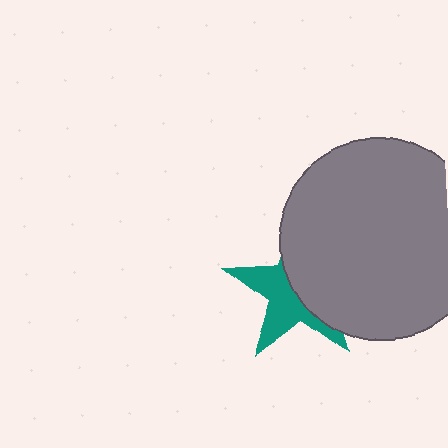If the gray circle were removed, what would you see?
You would see the complete teal star.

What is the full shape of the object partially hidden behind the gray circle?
The partially hidden object is a teal star.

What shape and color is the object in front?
The object in front is a gray circle.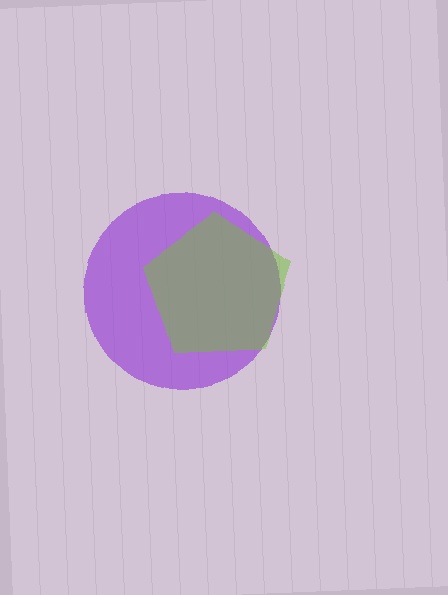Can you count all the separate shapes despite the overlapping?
Yes, there are 2 separate shapes.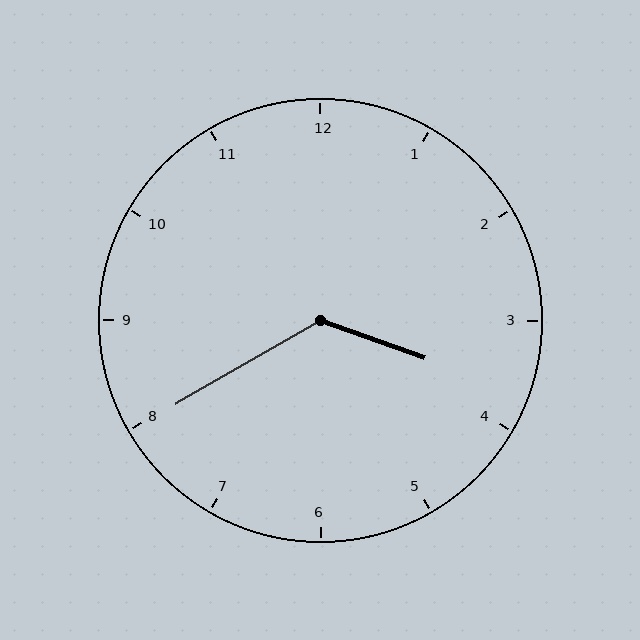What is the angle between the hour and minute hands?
Approximately 130 degrees.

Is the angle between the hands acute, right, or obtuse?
It is obtuse.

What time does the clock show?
3:40.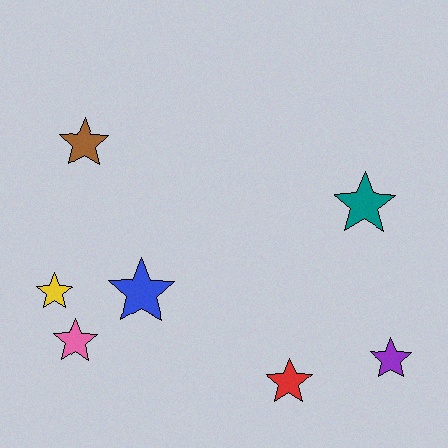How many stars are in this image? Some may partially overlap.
There are 7 stars.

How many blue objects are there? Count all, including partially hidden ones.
There is 1 blue object.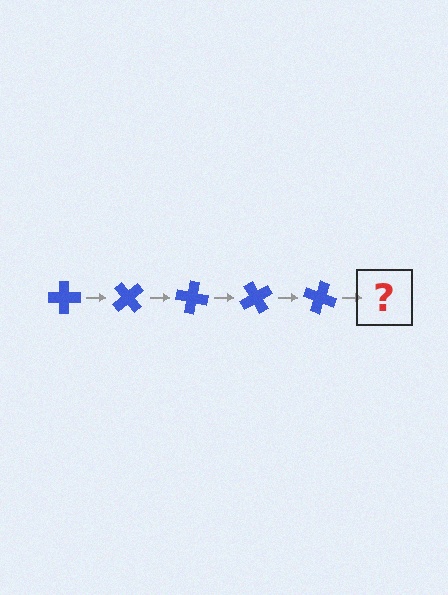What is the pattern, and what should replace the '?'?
The pattern is that the cross rotates 50 degrees each step. The '?' should be a blue cross rotated 250 degrees.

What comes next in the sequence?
The next element should be a blue cross rotated 250 degrees.